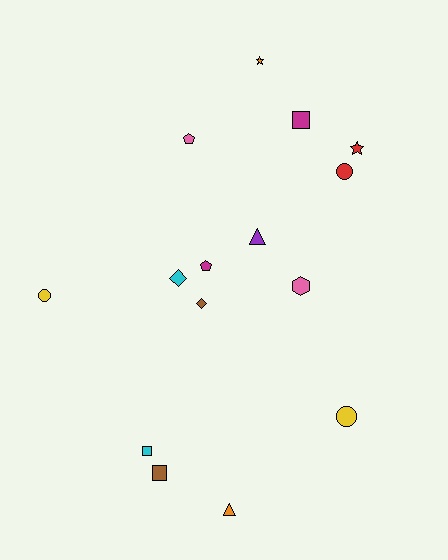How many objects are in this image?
There are 15 objects.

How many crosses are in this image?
There are no crosses.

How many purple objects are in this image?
There is 1 purple object.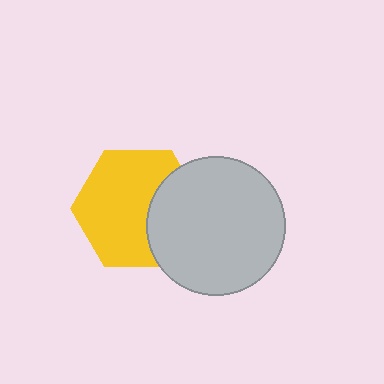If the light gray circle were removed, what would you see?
You would see the complete yellow hexagon.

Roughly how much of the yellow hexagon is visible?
Most of it is visible (roughly 69%).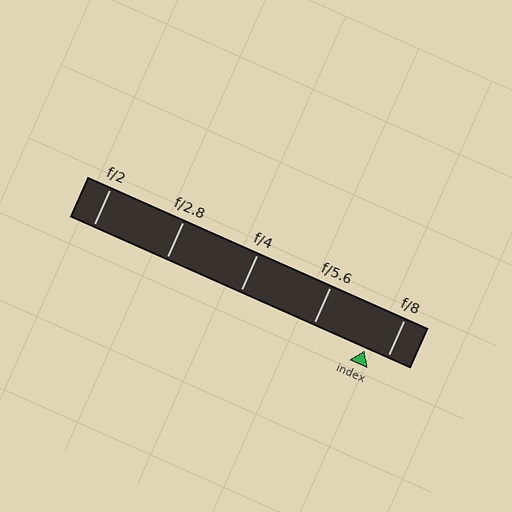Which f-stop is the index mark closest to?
The index mark is closest to f/8.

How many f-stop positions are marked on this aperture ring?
There are 5 f-stop positions marked.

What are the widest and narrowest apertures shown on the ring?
The widest aperture shown is f/2 and the narrowest is f/8.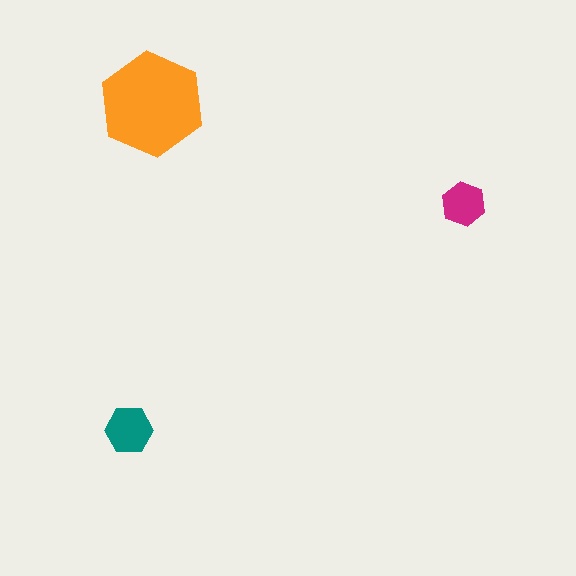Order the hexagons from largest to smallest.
the orange one, the teal one, the magenta one.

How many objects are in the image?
There are 3 objects in the image.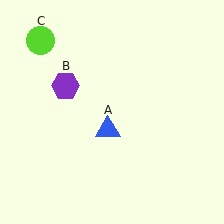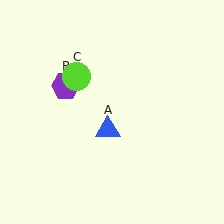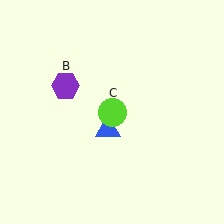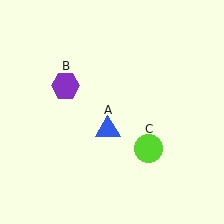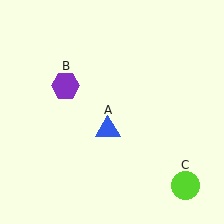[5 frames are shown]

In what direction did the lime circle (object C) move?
The lime circle (object C) moved down and to the right.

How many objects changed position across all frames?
1 object changed position: lime circle (object C).